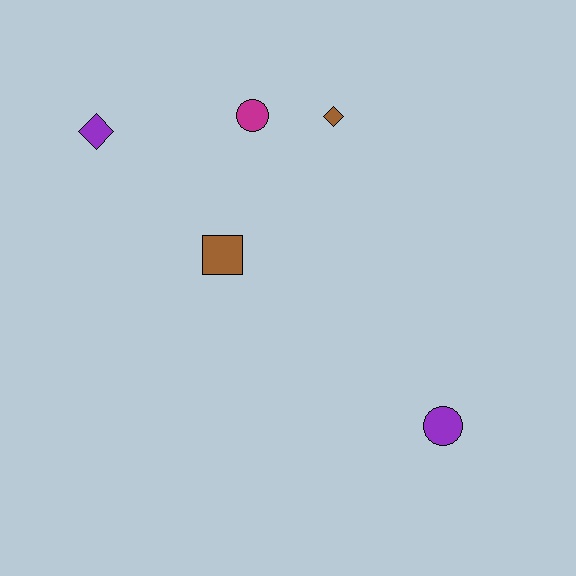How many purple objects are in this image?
There are 2 purple objects.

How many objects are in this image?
There are 5 objects.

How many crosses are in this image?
There are no crosses.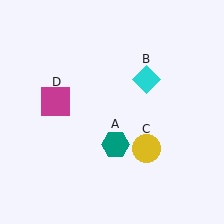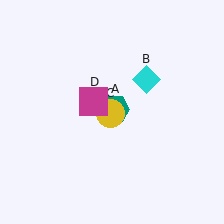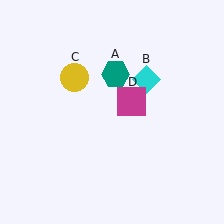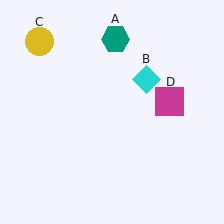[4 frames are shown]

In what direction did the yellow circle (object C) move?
The yellow circle (object C) moved up and to the left.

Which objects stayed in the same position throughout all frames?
Cyan diamond (object B) remained stationary.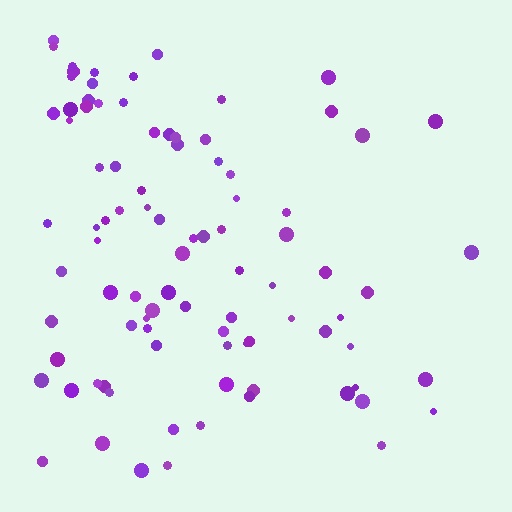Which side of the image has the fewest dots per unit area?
The right.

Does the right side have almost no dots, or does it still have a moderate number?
Still a moderate number, just noticeably fewer than the left.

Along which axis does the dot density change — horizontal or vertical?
Horizontal.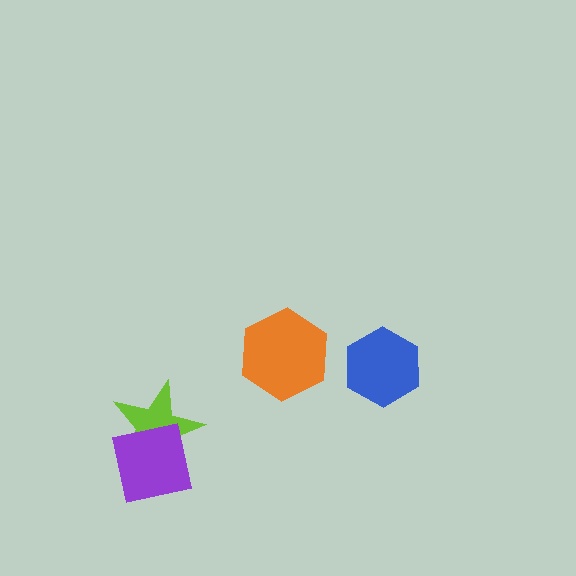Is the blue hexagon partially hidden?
No, no other shape covers it.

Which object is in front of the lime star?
The purple square is in front of the lime star.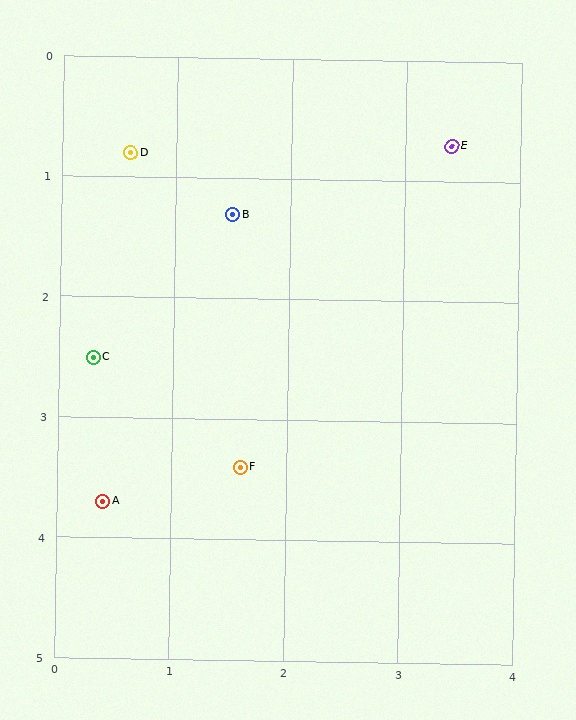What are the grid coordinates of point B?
Point B is at approximately (1.5, 1.3).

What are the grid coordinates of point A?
Point A is at approximately (0.4, 3.7).